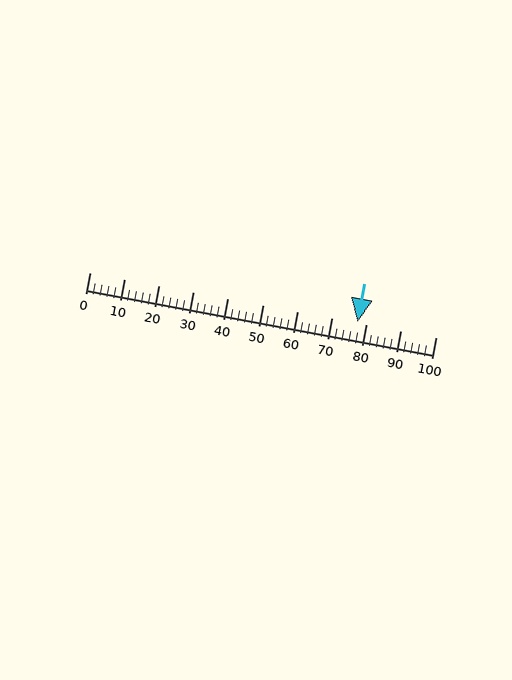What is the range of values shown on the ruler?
The ruler shows values from 0 to 100.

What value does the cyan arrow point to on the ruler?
The cyan arrow points to approximately 77.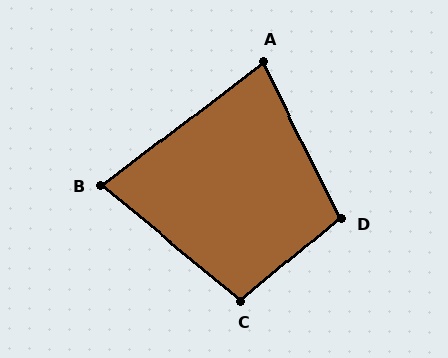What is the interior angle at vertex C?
Approximately 101 degrees (obtuse).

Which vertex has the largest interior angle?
D, at approximately 103 degrees.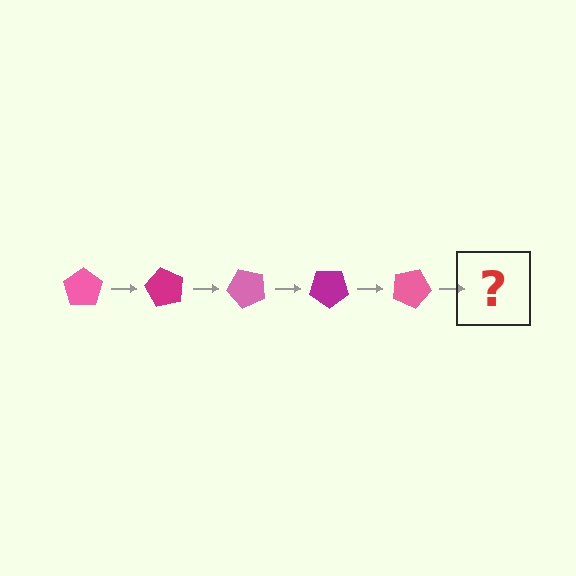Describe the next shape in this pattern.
It should be a magenta pentagon, rotated 300 degrees from the start.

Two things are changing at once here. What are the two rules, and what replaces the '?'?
The two rules are that it rotates 60 degrees each step and the color cycles through pink and magenta. The '?' should be a magenta pentagon, rotated 300 degrees from the start.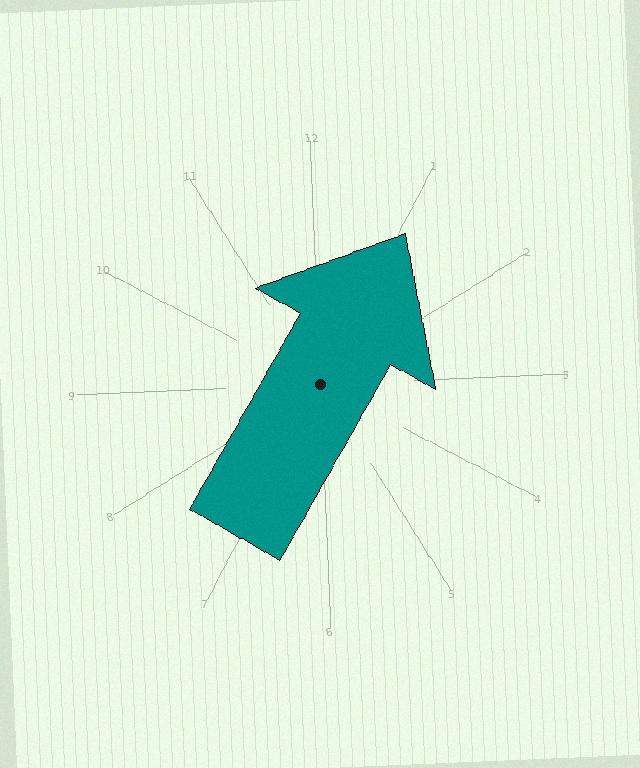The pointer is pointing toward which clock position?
Roughly 1 o'clock.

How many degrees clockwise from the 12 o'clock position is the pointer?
Approximately 32 degrees.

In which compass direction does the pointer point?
Northeast.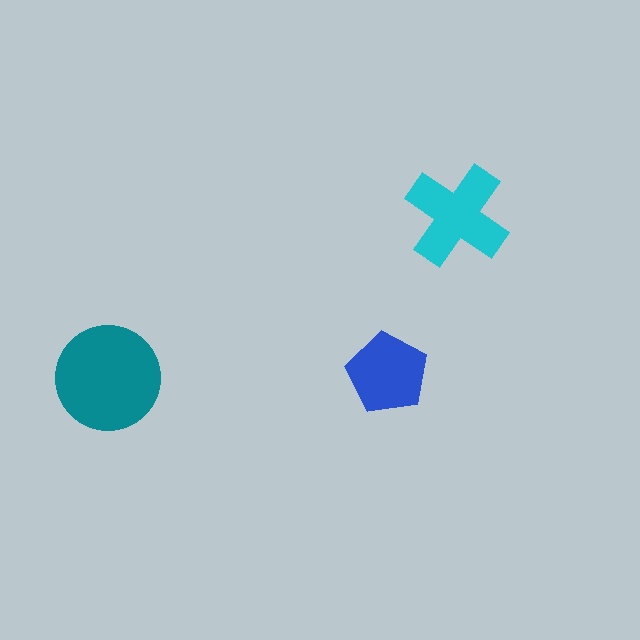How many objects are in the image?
There are 3 objects in the image.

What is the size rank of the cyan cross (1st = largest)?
2nd.